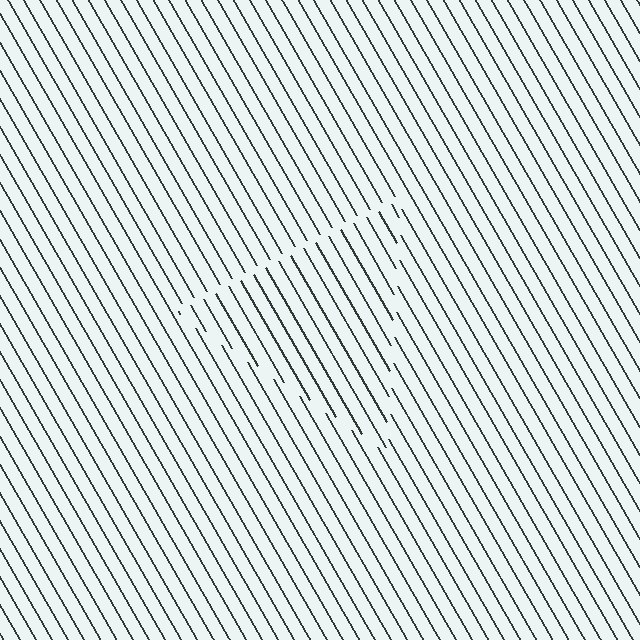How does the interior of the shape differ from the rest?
The interior of the shape contains the same grating, shifted by half a period — the contour is defined by the phase discontinuity where line-ends from the inner and outer gratings abut.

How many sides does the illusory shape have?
3 sides — the line-ends trace a triangle.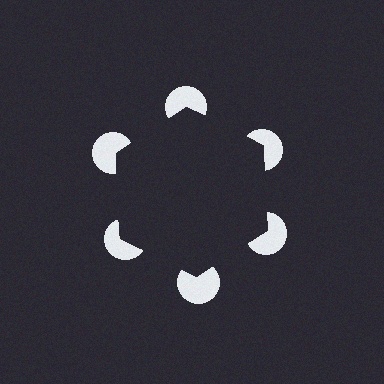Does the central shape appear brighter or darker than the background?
It typically appears slightly darker than the background, even though no actual brightness change is drawn.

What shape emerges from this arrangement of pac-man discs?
An illusory hexagon — its edges are inferred from the aligned wedge cuts in the pac-man discs, not physically drawn.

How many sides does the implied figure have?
6 sides.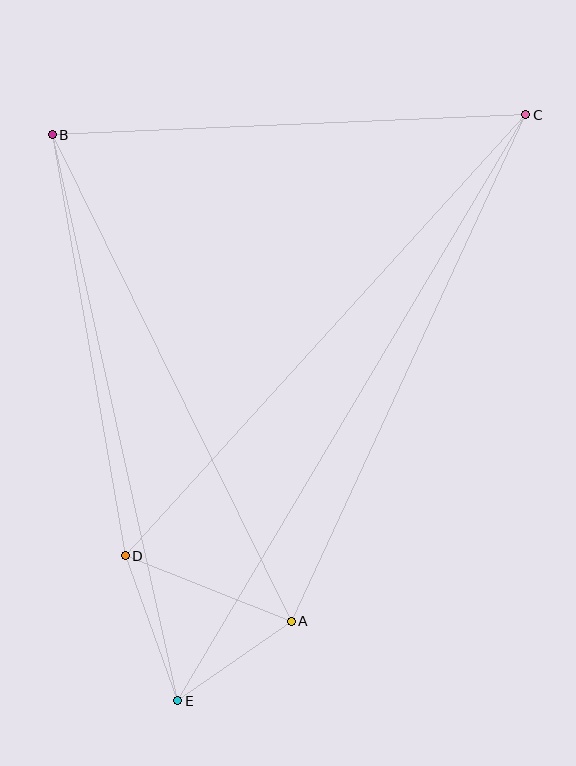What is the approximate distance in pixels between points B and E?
The distance between B and E is approximately 580 pixels.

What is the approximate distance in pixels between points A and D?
The distance between A and D is approximately 178 pixels.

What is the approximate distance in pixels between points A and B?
The distance between A and B is approximately 542 pixels.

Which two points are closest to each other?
Points A and E are closest to each other.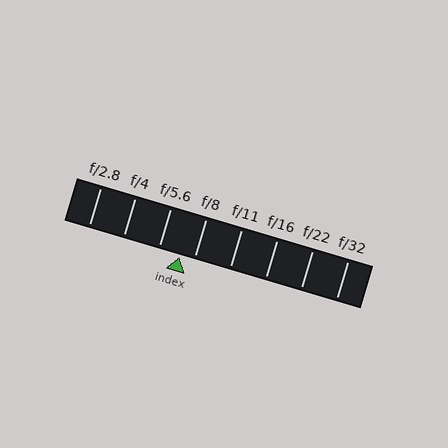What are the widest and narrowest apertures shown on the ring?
The widest aperture shown is f/2.8 and the narrowest is f/32.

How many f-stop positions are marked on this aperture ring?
There are 8 f-stop positions marked.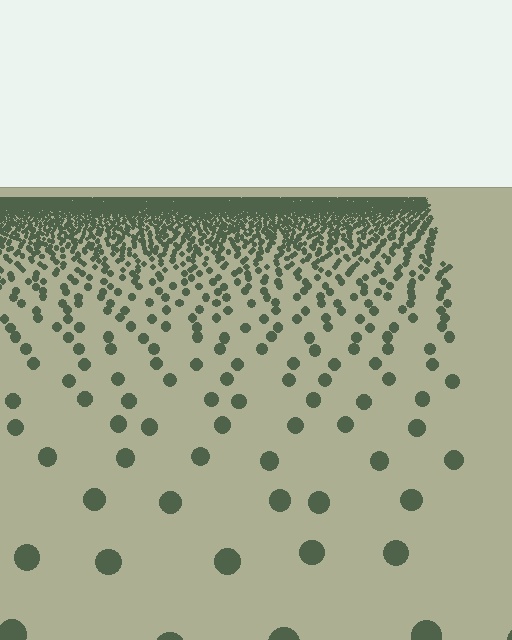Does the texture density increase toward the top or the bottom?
Density increases toward the top.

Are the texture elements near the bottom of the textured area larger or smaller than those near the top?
Larger. Near the bottom, elements are closer to the viewer and appear at a bigger on-screen size.